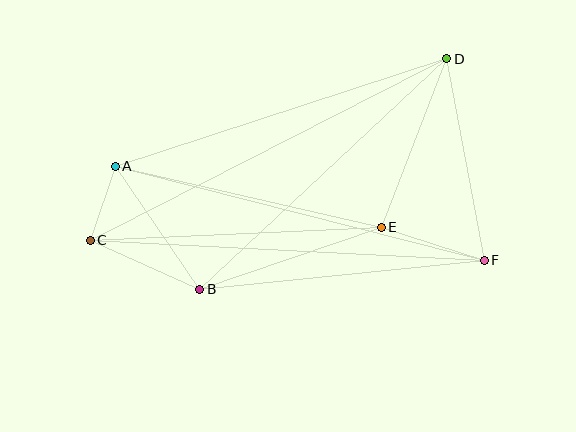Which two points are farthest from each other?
Points C and D are farthest from each other.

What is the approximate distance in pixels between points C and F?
The distance between C and F is approximately 395 pixels.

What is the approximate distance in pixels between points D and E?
The distance between D and E is approximately 180 pixels.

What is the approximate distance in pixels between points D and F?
The distance between D and F is approximately 205 pixels.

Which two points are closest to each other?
Points A and C are closest to each other.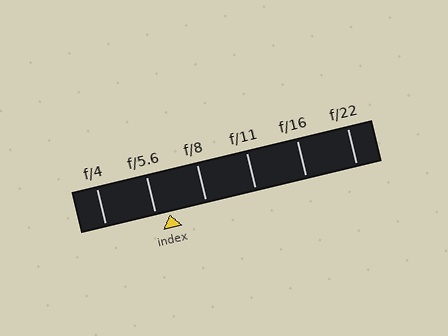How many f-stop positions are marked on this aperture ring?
There are 6 f-stop positions marked.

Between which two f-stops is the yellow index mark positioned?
The index mark is between f/5.6 and f/8.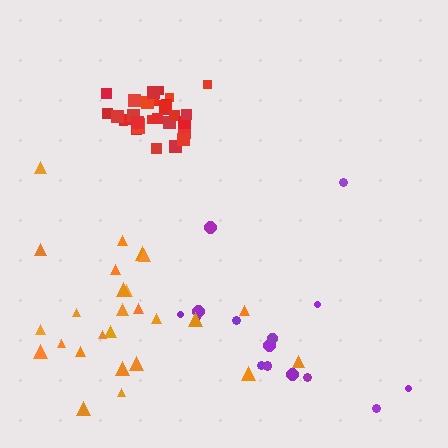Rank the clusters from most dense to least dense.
red, orange, purple.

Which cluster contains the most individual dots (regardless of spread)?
Red (30).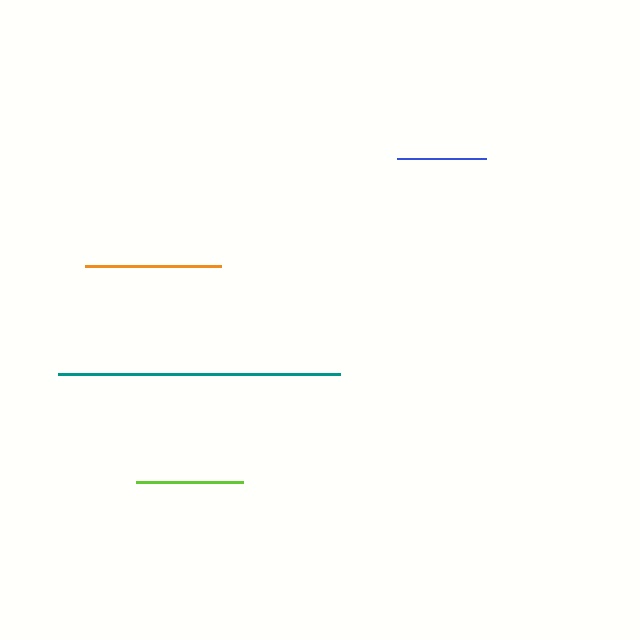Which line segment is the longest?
The teal line is the longest at approximately 282 pixels.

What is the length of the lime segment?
The lime segment is approximately 107 pixels long.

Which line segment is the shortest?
The blue line is the shortest at approximately 89 pixels.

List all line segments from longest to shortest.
From longest to shortest: teal, orange, lime, blue.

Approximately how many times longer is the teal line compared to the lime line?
The teal line is approximately 2.6 times the length of the lime line.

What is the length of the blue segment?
The blue segment is approximately 89 pixels long.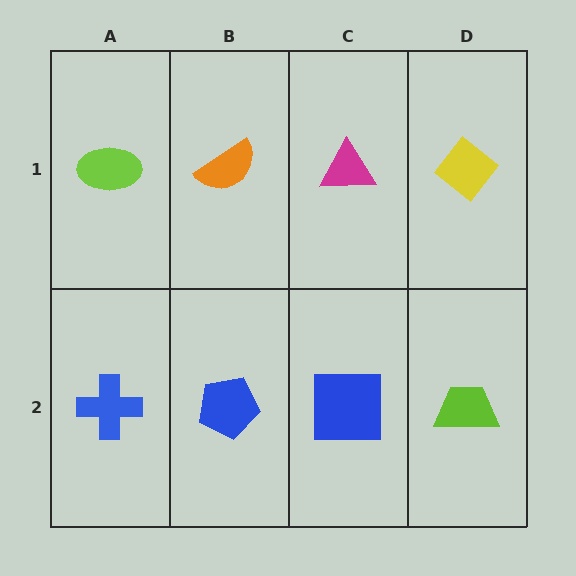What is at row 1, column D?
A yellow diamond.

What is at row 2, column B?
A blue pentagon.